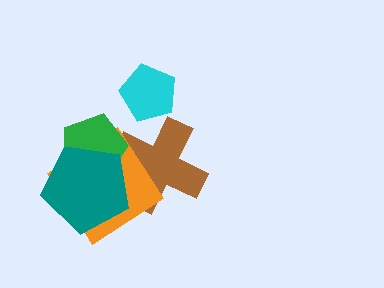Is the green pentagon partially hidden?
Yes, it is partially covered by another shape.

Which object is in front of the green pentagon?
The teal pentagon is in front of the green pentagon.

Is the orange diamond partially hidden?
Yes, it is partially covered by another shape.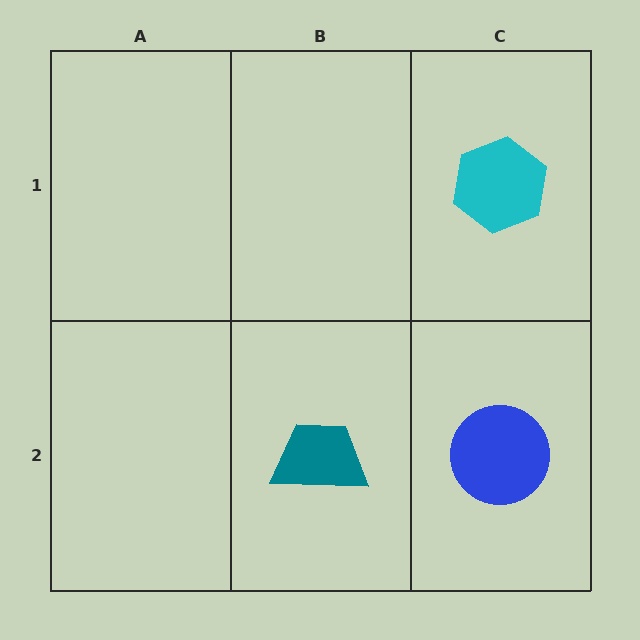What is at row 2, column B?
A teal trapezoid.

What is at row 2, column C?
A blue circle.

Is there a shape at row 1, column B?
No, that cell is empty.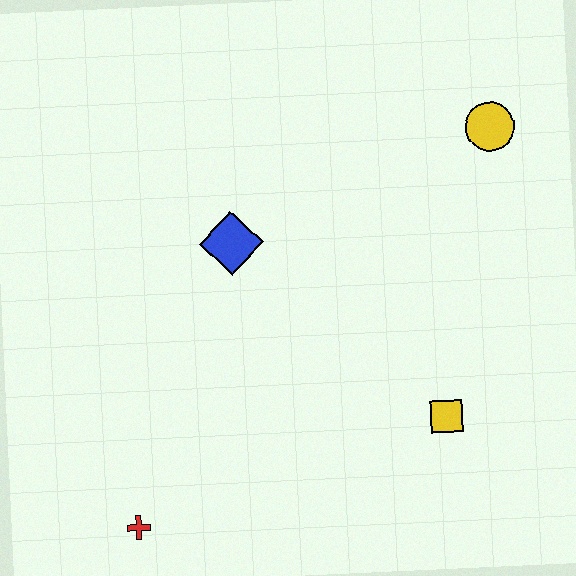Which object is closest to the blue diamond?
The yellow square is closest to the blue diamond.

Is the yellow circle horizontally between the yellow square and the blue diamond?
No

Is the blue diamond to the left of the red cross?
No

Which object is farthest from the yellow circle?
The red cross is farthest from the yellow circle.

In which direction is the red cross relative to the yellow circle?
The red cross is below the yellow circle.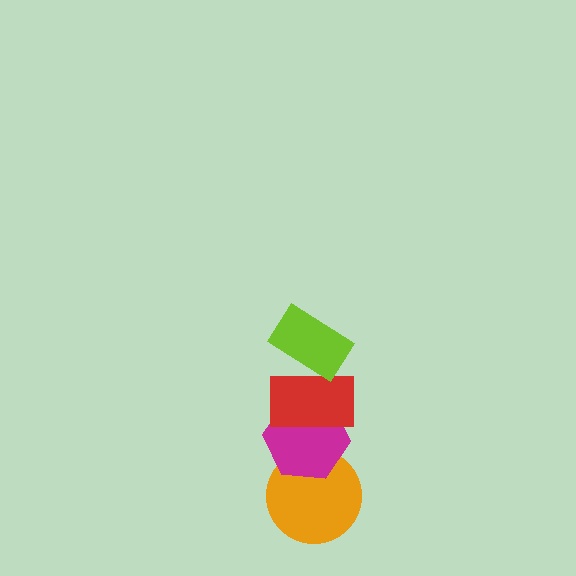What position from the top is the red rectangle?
The red rectangle is 2nd from the top.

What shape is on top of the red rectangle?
The lime rectangle is on top of the red rectangle.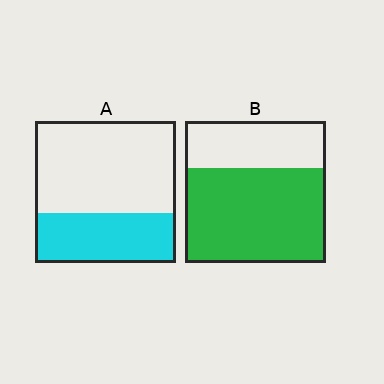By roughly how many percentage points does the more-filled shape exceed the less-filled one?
By roughly 30 percentage points (B over A).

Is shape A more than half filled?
No.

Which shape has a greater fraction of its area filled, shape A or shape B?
Shape B.